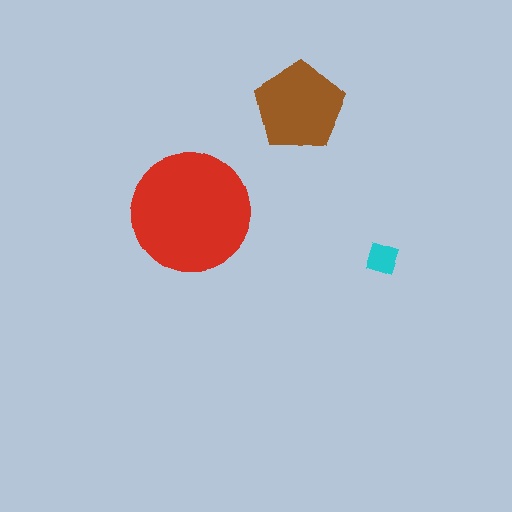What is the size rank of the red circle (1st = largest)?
1st.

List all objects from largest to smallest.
The red circle, the brown pentagon, the cyan square.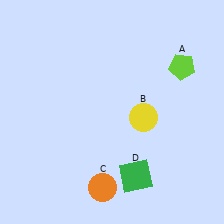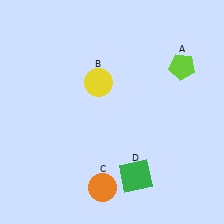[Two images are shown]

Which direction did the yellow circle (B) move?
The yellow circle (B) moved left.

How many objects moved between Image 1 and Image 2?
1 object moved between the two images.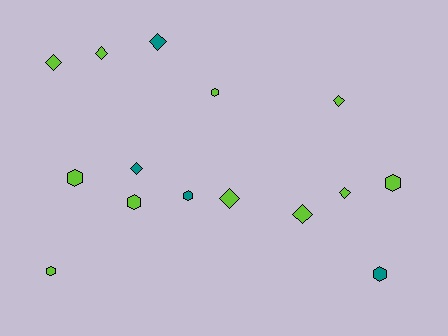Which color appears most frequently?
Lime, with 11 objects.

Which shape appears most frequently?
Diamond, with 8 objects.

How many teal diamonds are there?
There are 2 teal diamonds.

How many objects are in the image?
There are 15 objects.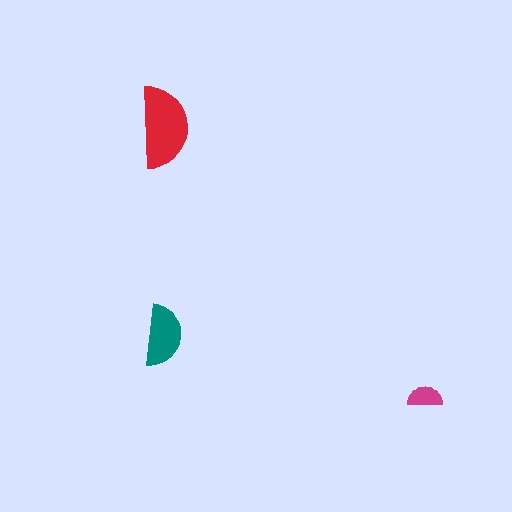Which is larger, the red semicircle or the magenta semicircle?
The red one.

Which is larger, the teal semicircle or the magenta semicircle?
The teal one.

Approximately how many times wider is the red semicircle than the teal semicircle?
About 1.5 times wider.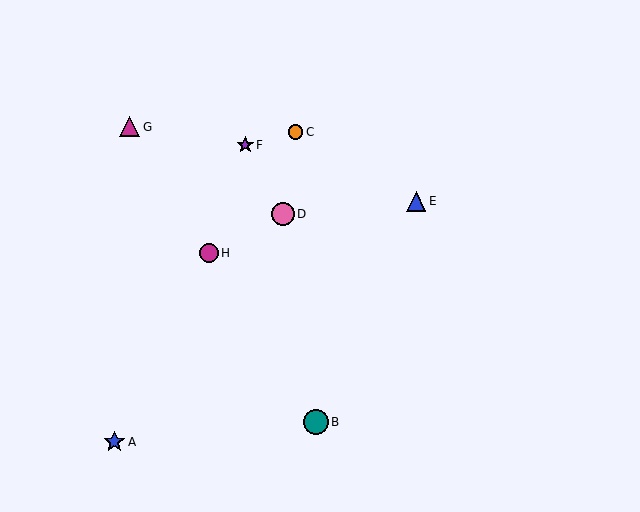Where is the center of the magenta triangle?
The center of the magenta triangle is at (130, 127).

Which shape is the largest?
The teal circle (labeled B) is the largest.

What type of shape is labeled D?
Shape D is a pink circle.